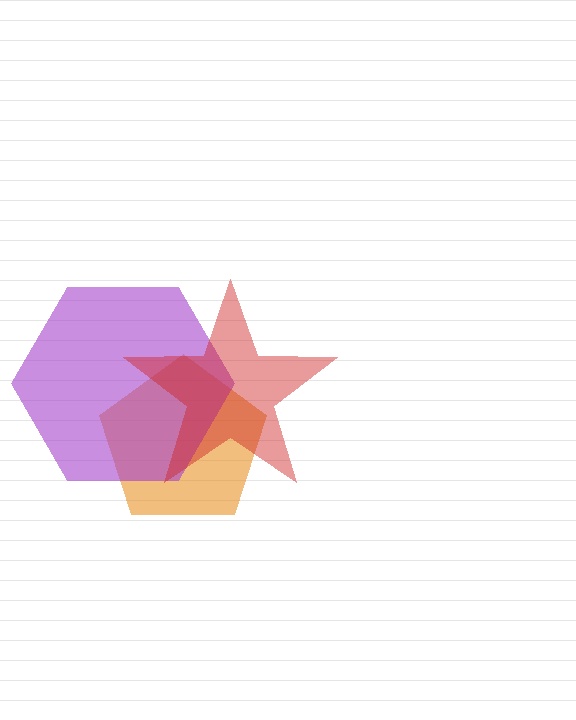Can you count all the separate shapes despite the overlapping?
Yes, there are 3 separate shapes.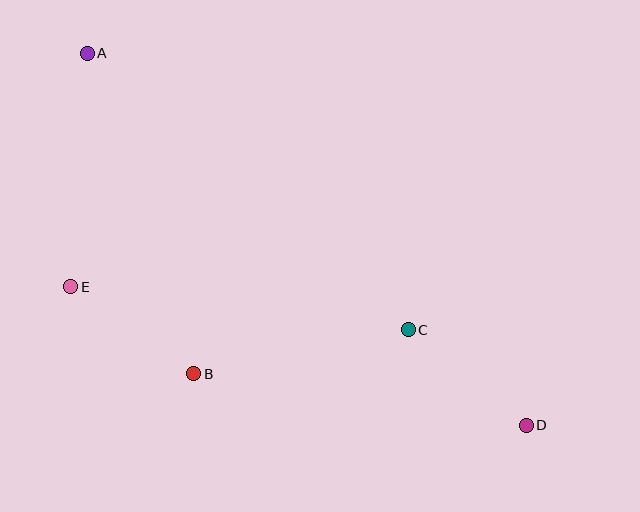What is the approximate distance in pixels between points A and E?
The distance between A and E is approximately 234 pixels.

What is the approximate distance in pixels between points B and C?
The distance between B and C is approximately 219 pixels.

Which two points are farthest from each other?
Points A and D are farthest from each other.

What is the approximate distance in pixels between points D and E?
The distance between D and E is approximately 476 pixels.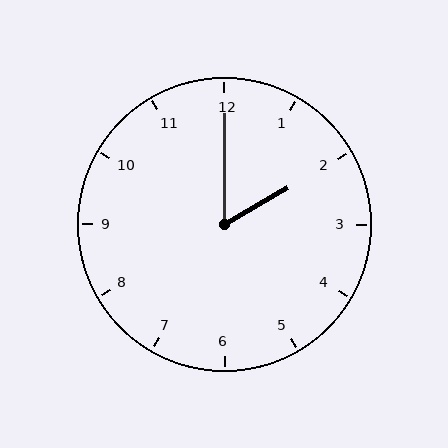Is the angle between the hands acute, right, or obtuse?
It is acute.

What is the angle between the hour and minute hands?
Approximately 60 degrees.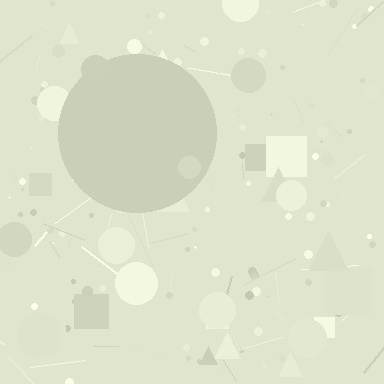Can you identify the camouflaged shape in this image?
The camouflaged shape is a circle.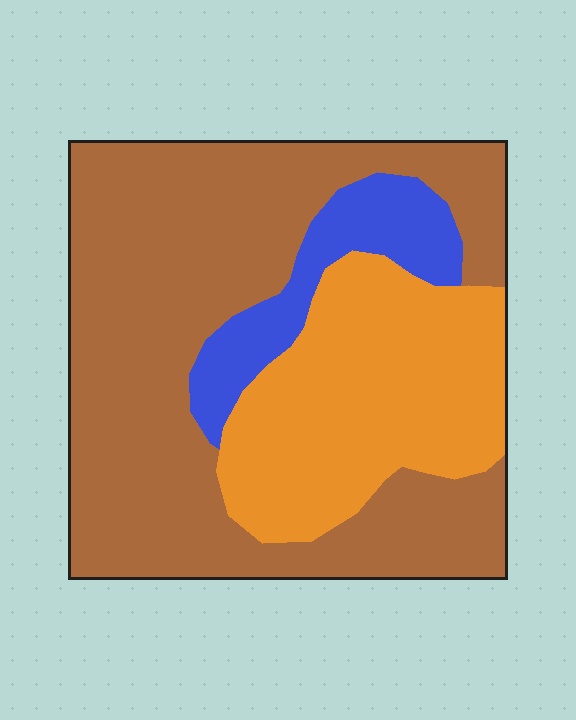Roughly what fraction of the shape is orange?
Orange covers about 30% of the shape.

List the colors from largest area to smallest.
From largest to smallest: brown, orange, blue.